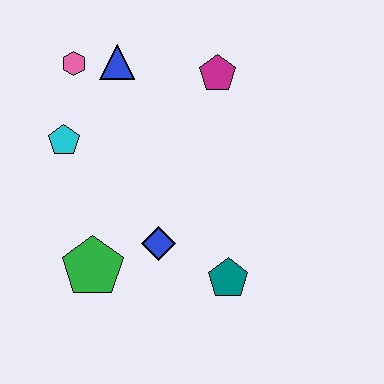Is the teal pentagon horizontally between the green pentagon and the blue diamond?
No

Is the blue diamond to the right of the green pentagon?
Yes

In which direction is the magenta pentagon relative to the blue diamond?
The magenta pentagon is above the blue diamond.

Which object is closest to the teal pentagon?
The blue diamond is closest to the teal pentagon.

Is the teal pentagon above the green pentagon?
No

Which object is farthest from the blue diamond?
The pink hexagon is farthest from the blue diamond.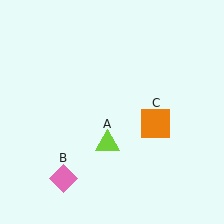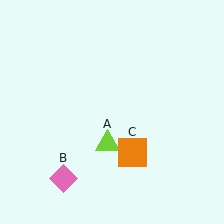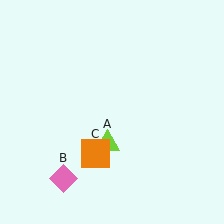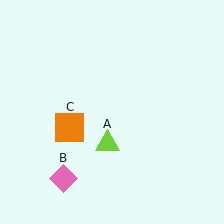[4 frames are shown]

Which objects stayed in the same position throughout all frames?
Lime triangle (object A) and pink diamond (object B) remained stationary.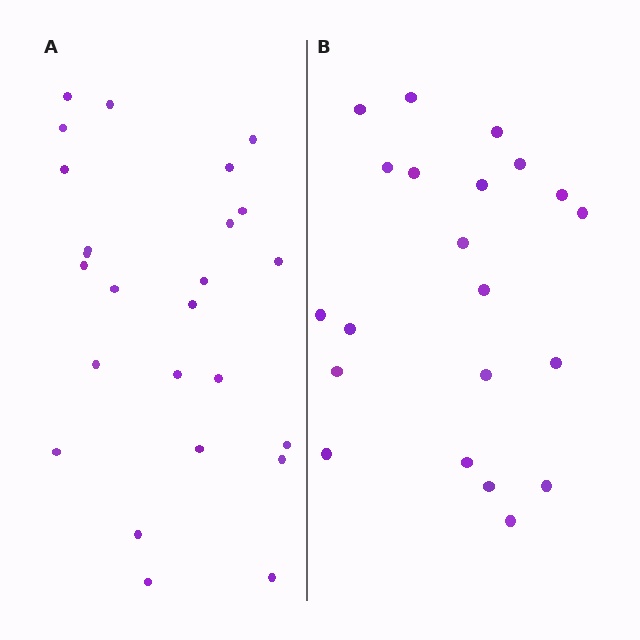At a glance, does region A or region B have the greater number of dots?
Region A (the left region) has more dots.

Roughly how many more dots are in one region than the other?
Region A has about 4 more dots than region B.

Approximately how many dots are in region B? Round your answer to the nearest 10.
About 20 dots. (The exact count is 21, which rounds to 20.)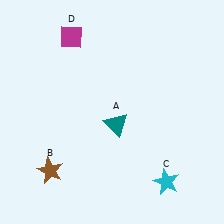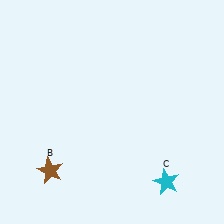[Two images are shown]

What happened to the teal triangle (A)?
The teal triangle (A) was removed in Image 2. It was in the bottom-right area of Image 1.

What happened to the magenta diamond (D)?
The magenta diamond (D) was removed in Image 2. It was in the top-left area of Image 1.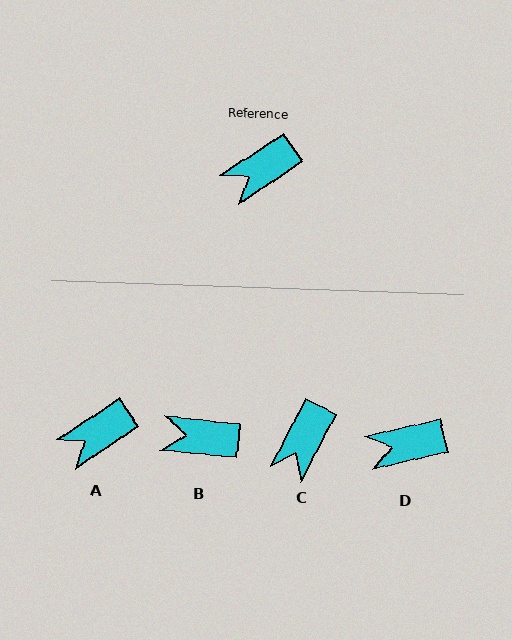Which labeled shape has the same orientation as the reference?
A.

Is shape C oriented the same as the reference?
No, it is off by about 29 degrees.